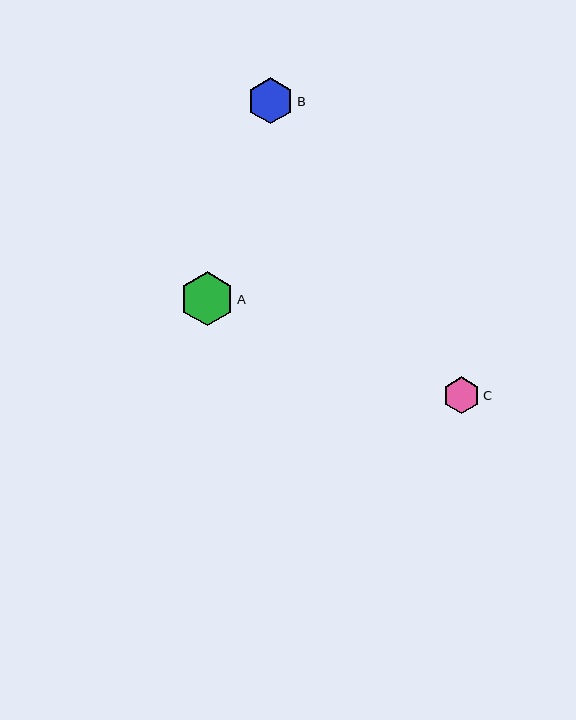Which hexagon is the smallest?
Hexagon C is the smallest with a size of approximately 37 pixels.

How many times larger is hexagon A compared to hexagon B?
Hexagon A is approximately 1.2 times the size of hexagon B.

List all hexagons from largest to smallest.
From largest to smallest: A, B, C.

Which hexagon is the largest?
Hexagon A is the largest with a size of approximately 54 pixels.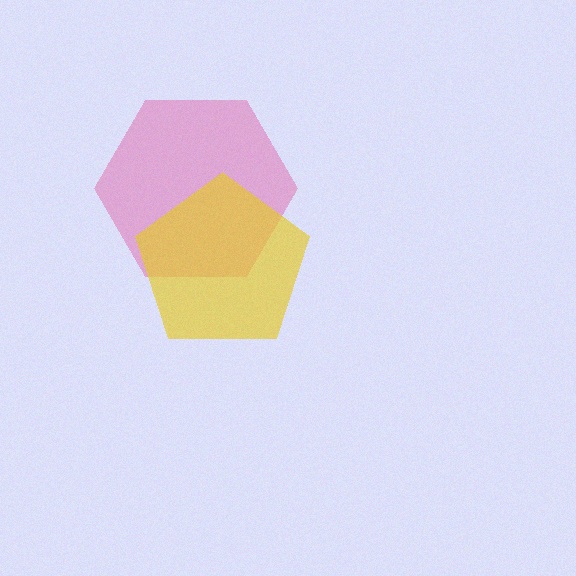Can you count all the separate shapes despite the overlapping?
Yes, there are 2 separate shapes.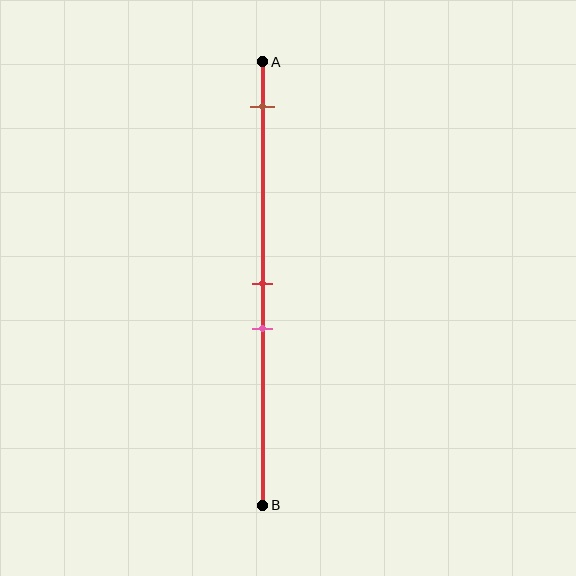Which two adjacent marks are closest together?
The red and pink marks are the closest adjacent pair.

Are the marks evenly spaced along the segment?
No, the marks are not evenly spaced.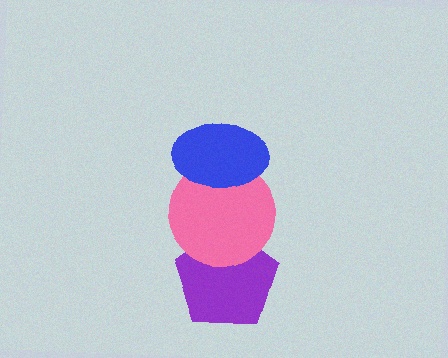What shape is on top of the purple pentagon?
The pink circle is on top of the purple pentagon.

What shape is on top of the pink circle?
The blue ellipse is on top of the pink circle.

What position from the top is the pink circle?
The pink circle is 2nd from the top.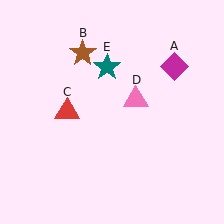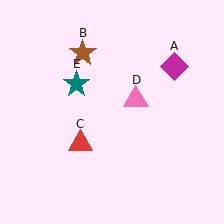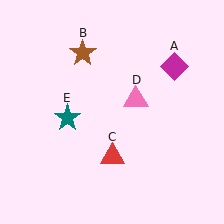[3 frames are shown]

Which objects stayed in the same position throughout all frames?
Magenta diamond (object A) and brown star (object B) and pink triangle (object D) remained stationary.